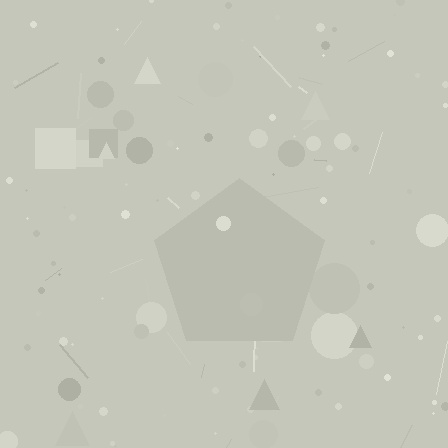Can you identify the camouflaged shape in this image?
The camouflaged shape is a pentagon.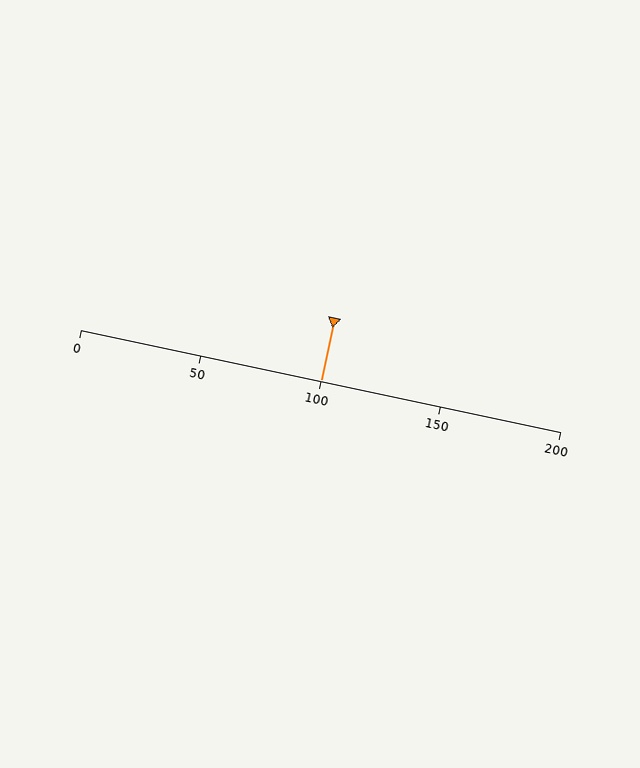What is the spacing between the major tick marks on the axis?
The major ticks are spaced 50 apart.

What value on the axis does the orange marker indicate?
The marker indicates approximately 100.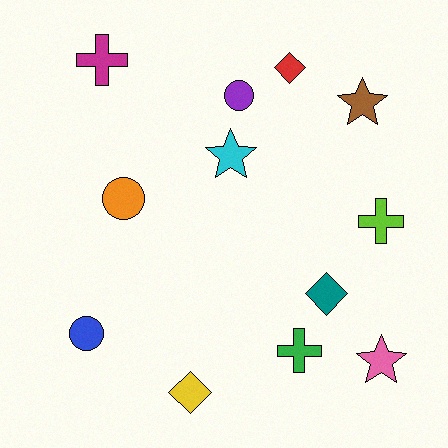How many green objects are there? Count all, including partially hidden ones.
There is 1 green object.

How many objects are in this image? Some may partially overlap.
There are 12 objects.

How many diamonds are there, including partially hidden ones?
There are 3 diamonds.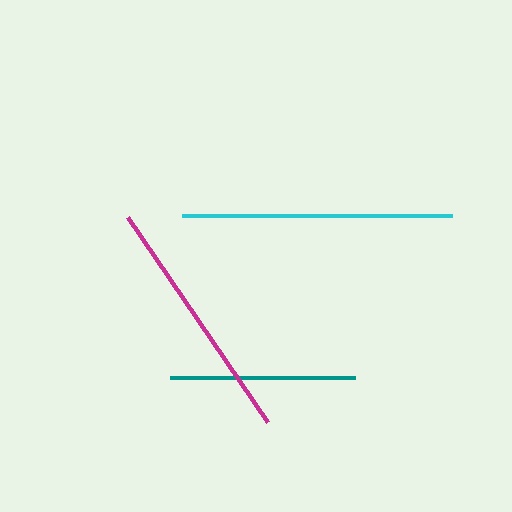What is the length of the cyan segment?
The cyan segment is approximately 269 pixels long.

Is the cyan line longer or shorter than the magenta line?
The cyan line is longer than the magenta line.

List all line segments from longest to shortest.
From longest to shortest: cyan, magenta, teal.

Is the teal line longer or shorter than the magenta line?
The magenta line is longer than the teal line.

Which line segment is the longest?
The cyan line is the longest at approximately 269 pixels.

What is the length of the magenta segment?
The magenta segment is approximately 248 pixels long.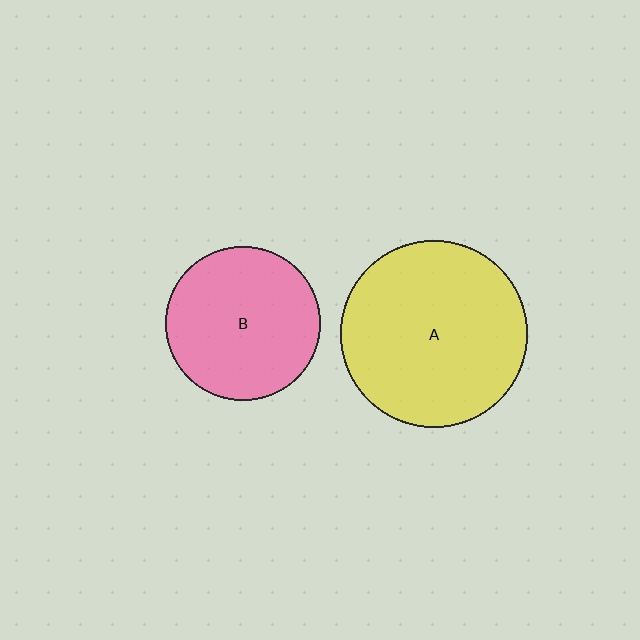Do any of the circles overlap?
No, none of the circles overlap.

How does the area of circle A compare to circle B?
Approximately 1.5 times.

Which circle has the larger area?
Circle A (yellow).